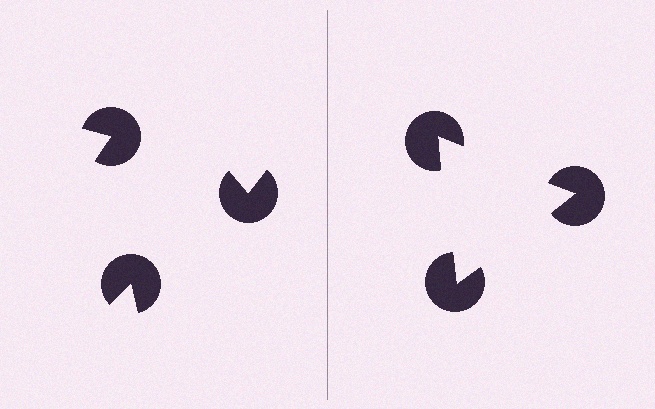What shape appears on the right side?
An illusory triangle.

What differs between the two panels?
The pac-man discs are positioned identically on both sides; only the wedge orientations differ. On the right they align to a triangle; on the left they are misaligned.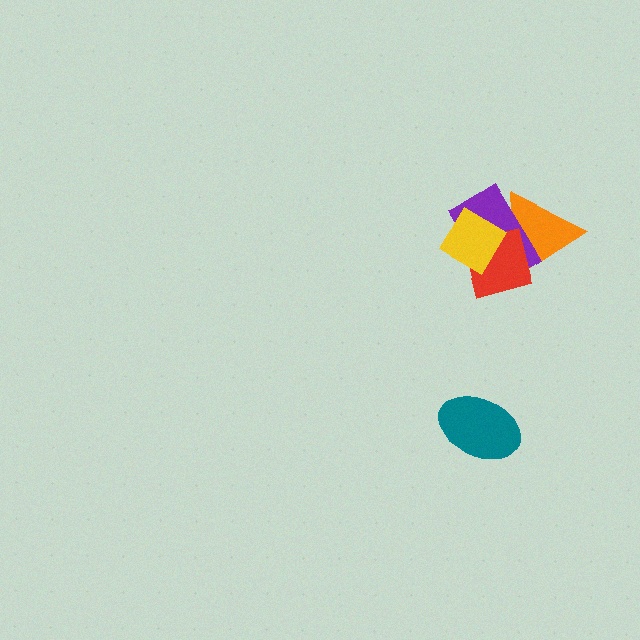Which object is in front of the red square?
The yellow diamond is in front of the red square.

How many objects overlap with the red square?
3 objects overlap with the red square.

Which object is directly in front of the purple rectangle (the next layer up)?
The red square is directly in front of the purple rectangle.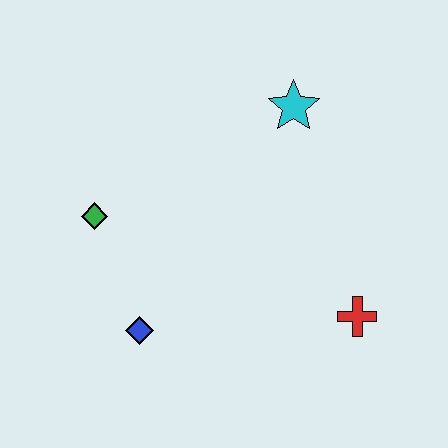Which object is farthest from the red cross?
The green diamond is farthest from the red cross.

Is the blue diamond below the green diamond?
Yes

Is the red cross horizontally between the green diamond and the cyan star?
No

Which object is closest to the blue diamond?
The green diamond is closest to the blue diamond.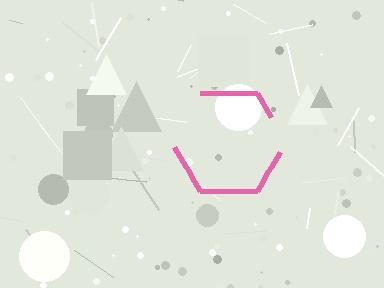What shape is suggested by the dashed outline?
The dashed outline suggests a hexagon.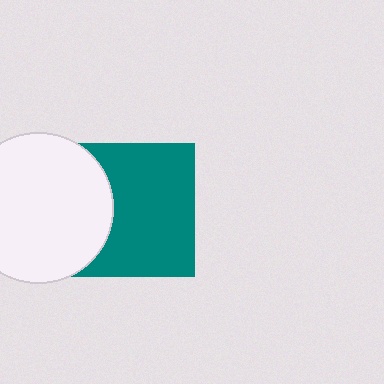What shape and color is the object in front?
The object in front is a white circle.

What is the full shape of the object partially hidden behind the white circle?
The partially hidden object is a teal square.